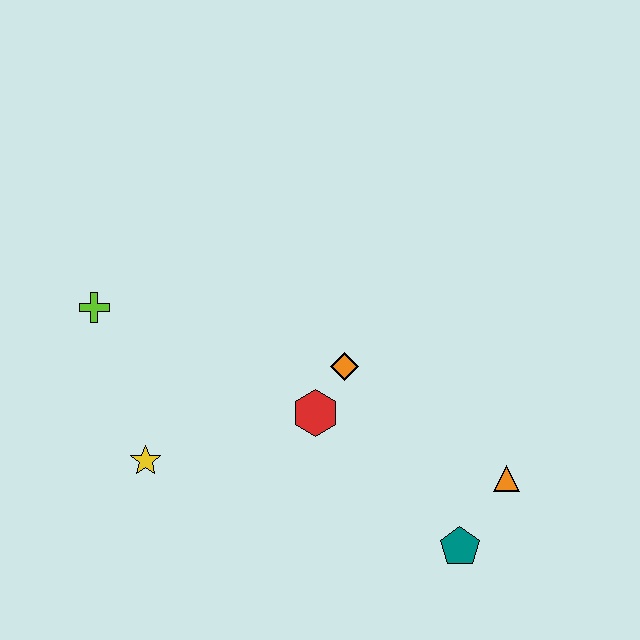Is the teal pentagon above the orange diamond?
No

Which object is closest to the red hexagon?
The orange diamond is closest to the red hexagon.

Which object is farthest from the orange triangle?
The lime cross is farthest from the orange triangle.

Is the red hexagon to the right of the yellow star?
Yes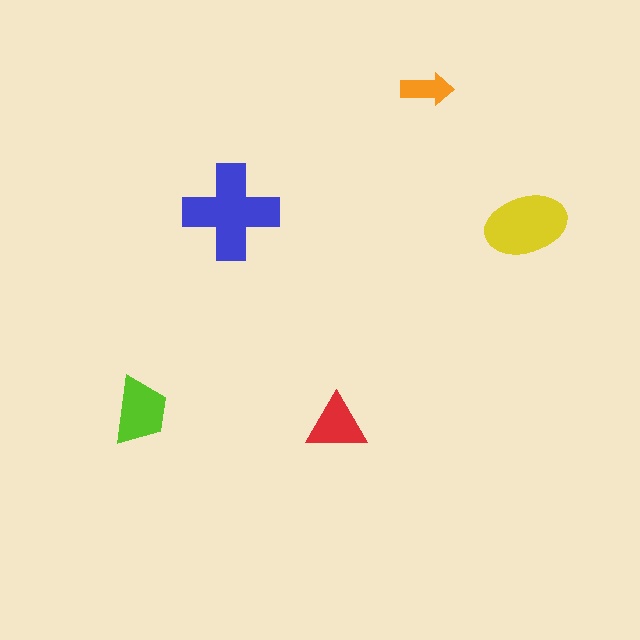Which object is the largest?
The blue cross.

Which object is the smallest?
The orange arrow.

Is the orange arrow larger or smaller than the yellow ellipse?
Smaller.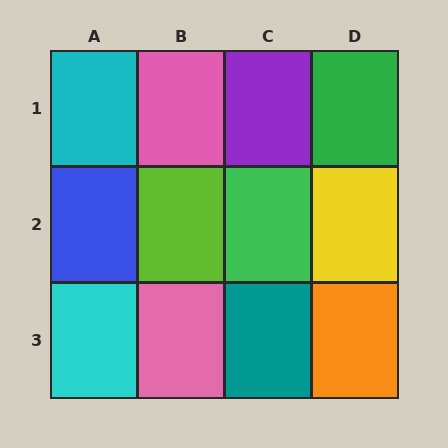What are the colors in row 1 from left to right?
Cyan, pink, purple, green.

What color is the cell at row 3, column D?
Orange.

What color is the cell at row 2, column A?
Blue.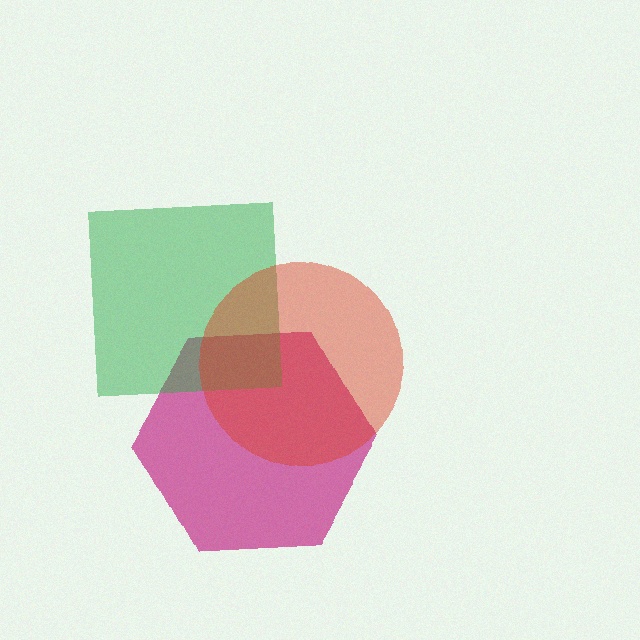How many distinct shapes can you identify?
There are 3 distinct shapes: a magenta hexagon, a green square, a red circle.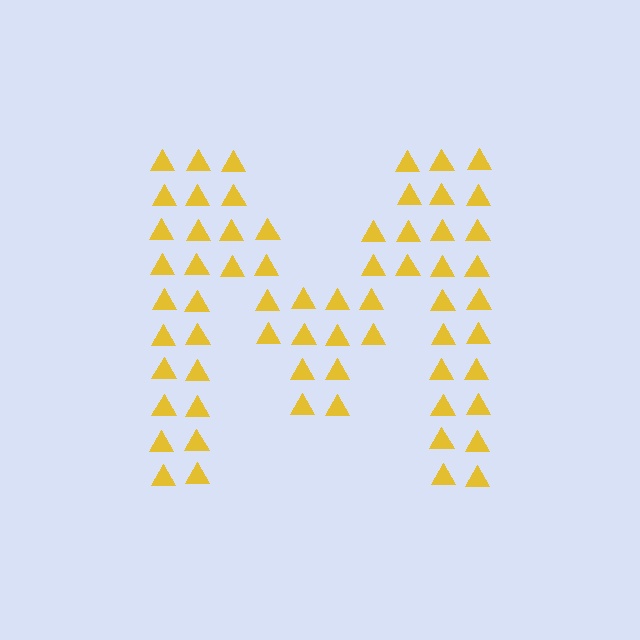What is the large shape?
The large shape is the letter M.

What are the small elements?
The small elements are triangles.